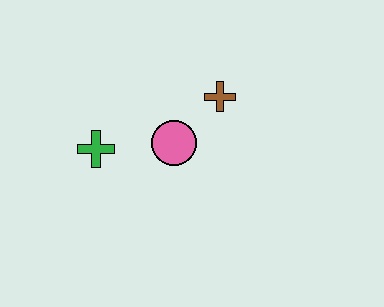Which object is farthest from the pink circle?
The green cross is farthest from the pink circle.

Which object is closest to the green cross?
The pink circle is closest to the green cross.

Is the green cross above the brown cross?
No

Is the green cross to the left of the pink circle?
Yes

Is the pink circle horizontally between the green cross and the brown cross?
Yes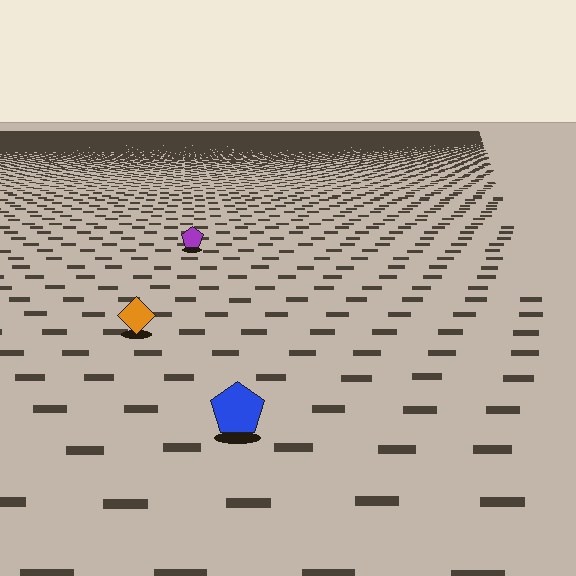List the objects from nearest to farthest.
From nearest to farthest: the blue pentagon, the orange diamond, the purple pentagon.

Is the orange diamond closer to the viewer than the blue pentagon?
No. The blue pentagon is closer — you can tell from the texture gradient: the ground texture is coarser near it.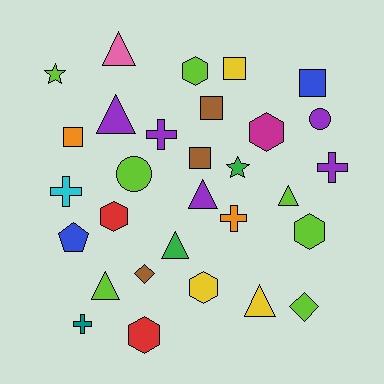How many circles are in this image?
There are 2 circles.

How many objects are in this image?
There are 30 objects.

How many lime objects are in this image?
There are 7 lime objects.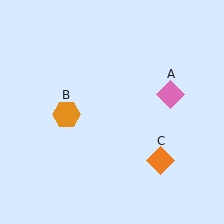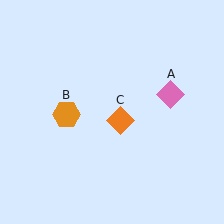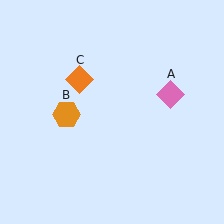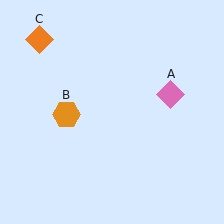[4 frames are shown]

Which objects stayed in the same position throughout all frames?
Pink diamond (object A) and orange hexagon (object B) remained stationary.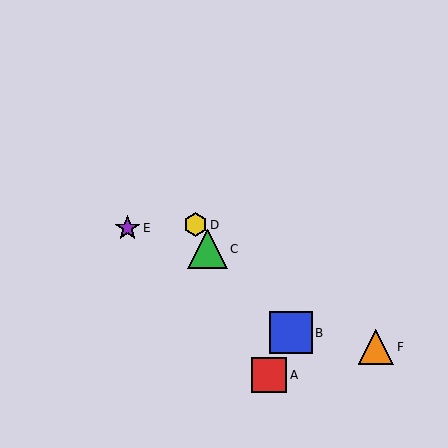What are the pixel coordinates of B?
Object B is at (291, 333).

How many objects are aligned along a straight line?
3 objects (A, C, D) are aligned along a straight line.